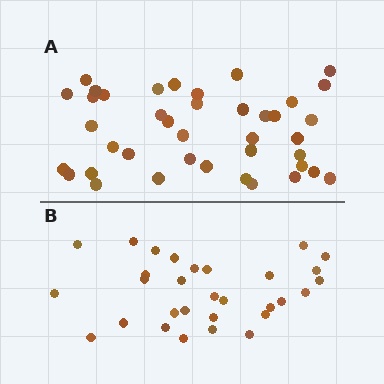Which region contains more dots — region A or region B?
Region A (the top region) has more dots.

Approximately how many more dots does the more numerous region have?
Region A has roughly 10 or so more dots than region B.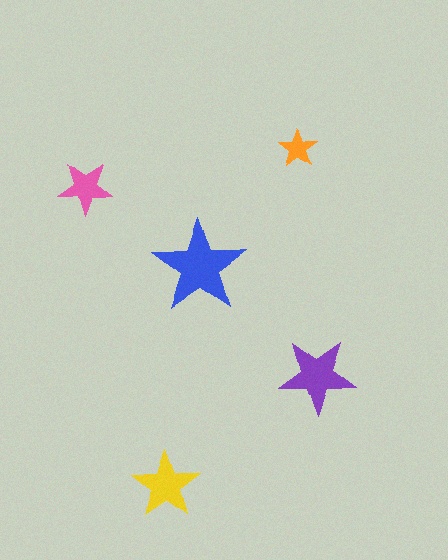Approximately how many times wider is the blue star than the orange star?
About 2.5 times wider.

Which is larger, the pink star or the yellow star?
The yellow one.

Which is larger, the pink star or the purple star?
The purple one.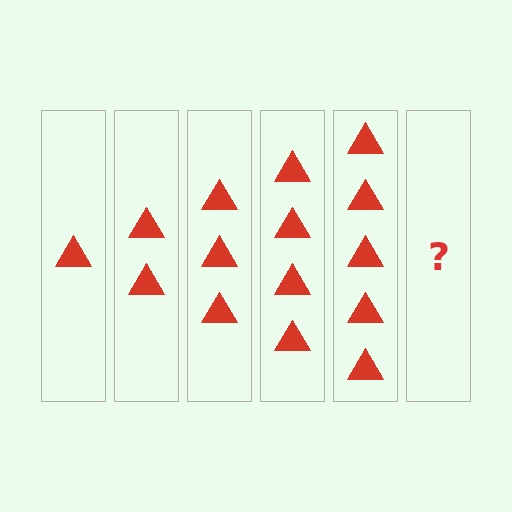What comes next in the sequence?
The next element should be 6 triangles.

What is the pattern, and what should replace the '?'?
The pattern is that each step adds one more triangle. The '?' should be 6 triangles.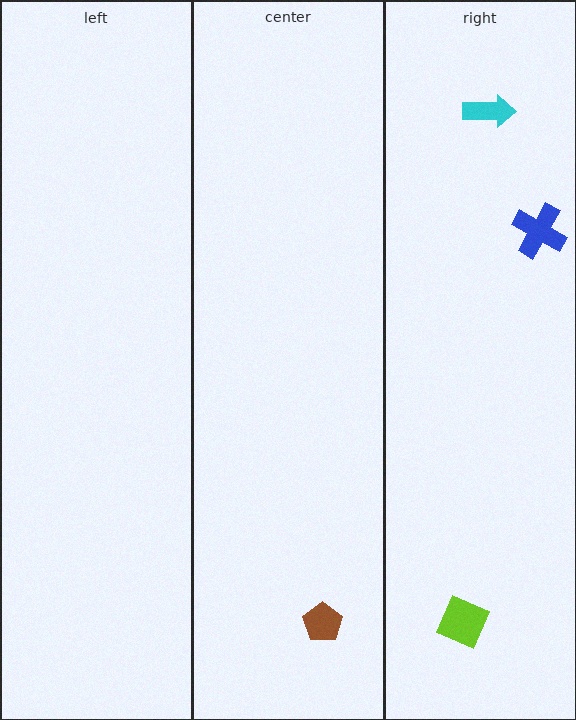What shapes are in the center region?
The brown pentagon.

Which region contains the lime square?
The right region.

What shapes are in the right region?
The blue cross, the cyan arrow, the lime square.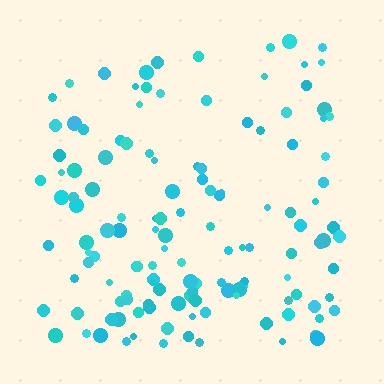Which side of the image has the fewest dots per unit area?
The top.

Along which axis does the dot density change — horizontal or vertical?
Vertical.